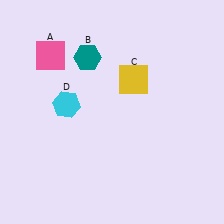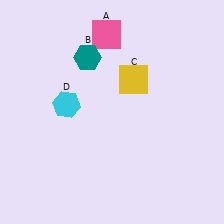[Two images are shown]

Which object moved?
The pink square (A) moved right.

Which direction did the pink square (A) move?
The pink square (A) moved right.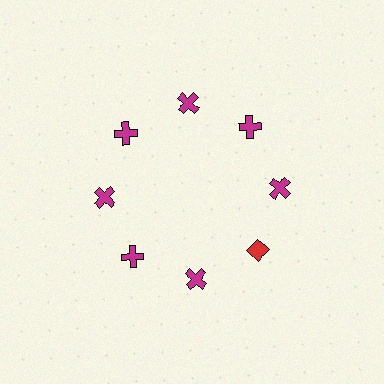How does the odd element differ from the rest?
It differs in both color (red instead of magenta) and shape (diamond instead of cross).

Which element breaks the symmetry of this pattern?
The red diamond at roughly the 4 o'clock position breaks the symmetry. All other shapes are magenta crosses.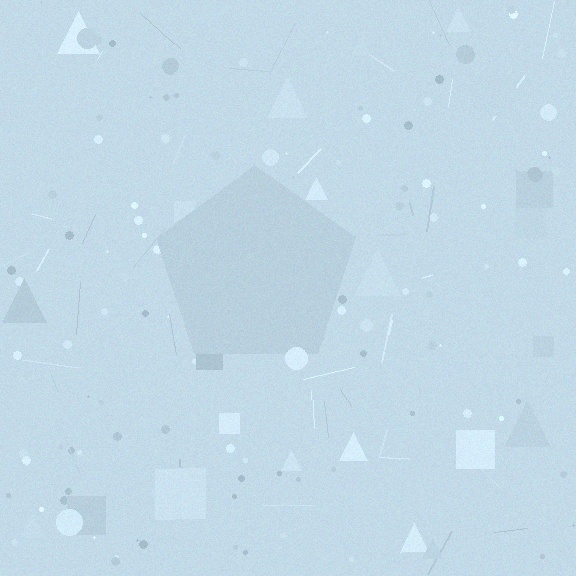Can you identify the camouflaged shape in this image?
The camouflaged shape is a pentagon.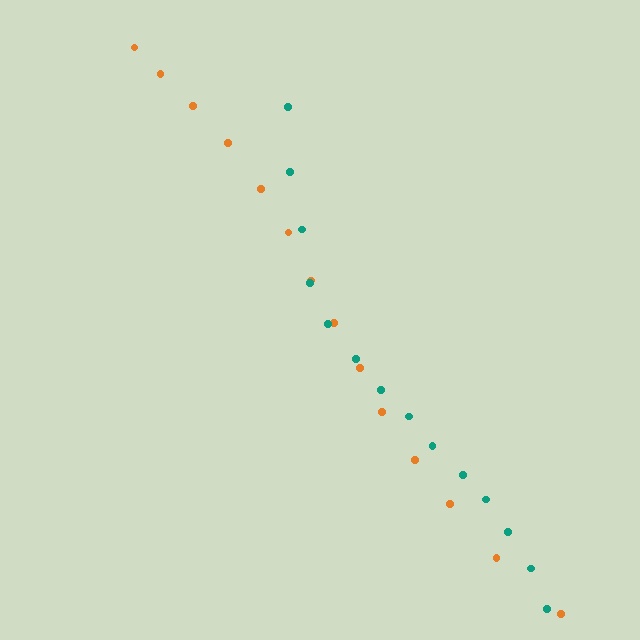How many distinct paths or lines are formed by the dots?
There are 2 distinct paths.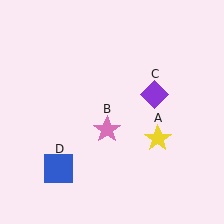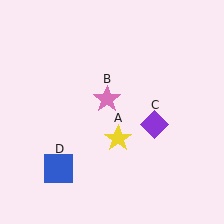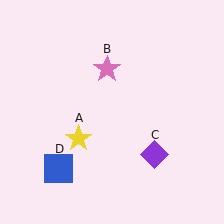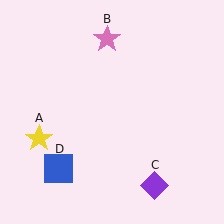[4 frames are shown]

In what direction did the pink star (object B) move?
The pink star (object B) moved up.